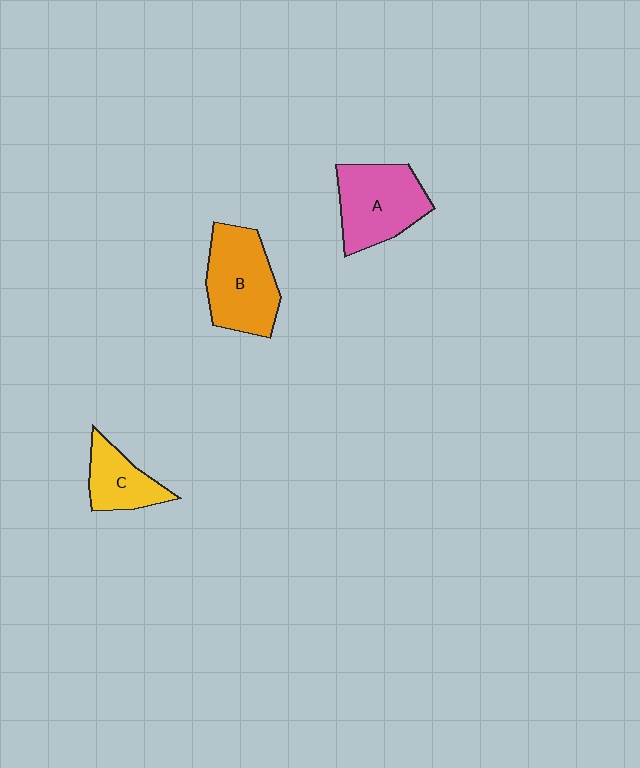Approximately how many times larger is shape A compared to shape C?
Approximately 1.6 times.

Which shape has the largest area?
Shape B (orange).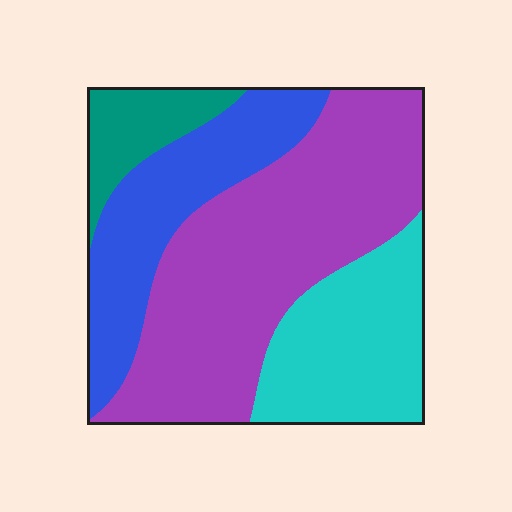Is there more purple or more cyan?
Purple.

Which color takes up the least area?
Teal, at roughly 10%.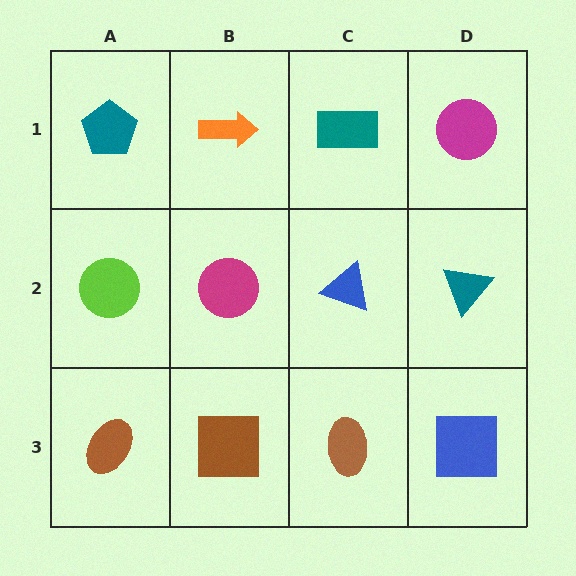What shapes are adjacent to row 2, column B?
An orange arrow (row 1, column B), a brown square (row 3, column B), a lime circle (row 2, column A), a blue triangle (row 2, column C).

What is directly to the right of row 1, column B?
A teal rectangle.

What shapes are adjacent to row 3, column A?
A lime circle (row 2, column A), a brown square (row 3, column B).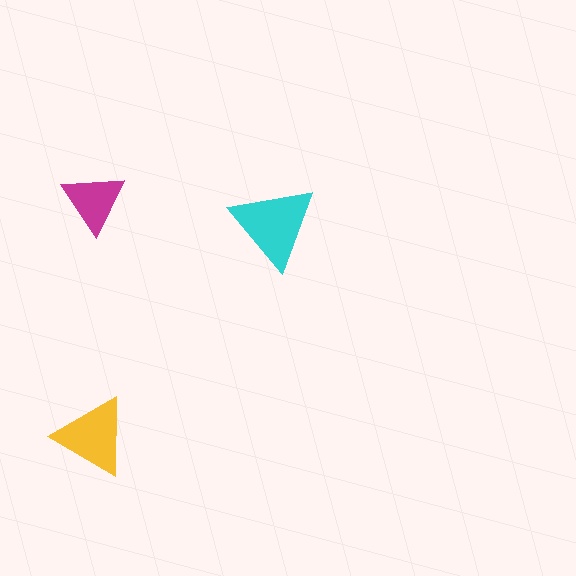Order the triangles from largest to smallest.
the cyan one, the yellow one, the magenta one.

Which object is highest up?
The magenta triangle is topmost.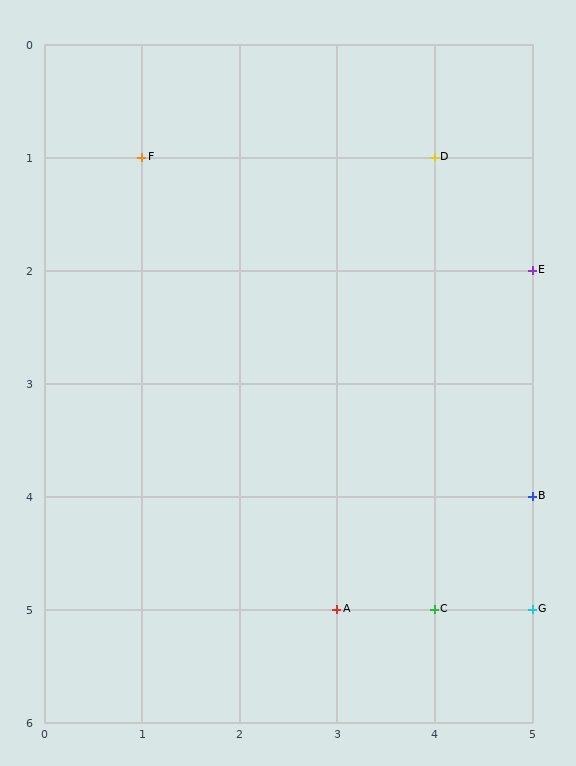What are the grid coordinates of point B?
Point B is at grid coordinates (5, 4).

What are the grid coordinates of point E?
Point E is at grid coordinates (5, 2).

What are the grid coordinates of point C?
Point C is at grid coordinates (4, 5).